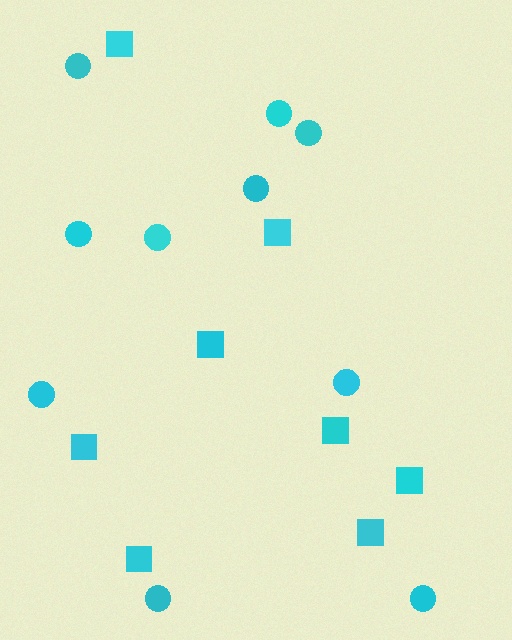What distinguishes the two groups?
There are 2 groups: one group of circles (10) and one group of squares (8).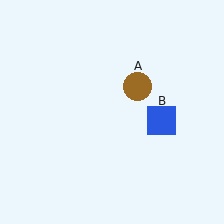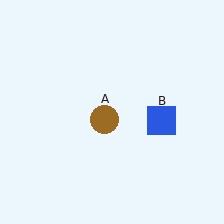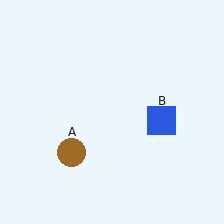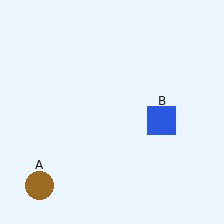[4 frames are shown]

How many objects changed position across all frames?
1 object changed position: brown circle (object A).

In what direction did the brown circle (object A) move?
The brown circle (object A) moved down and to the left.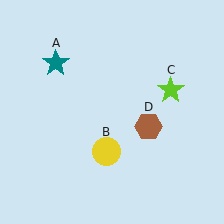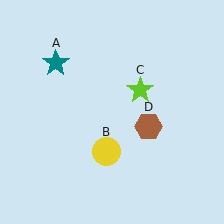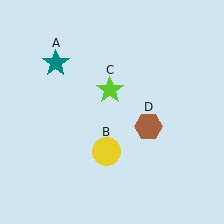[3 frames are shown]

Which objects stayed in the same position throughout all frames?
Teal star (object A) and yellow circle (object B) and brown hexagon (object D) remained stationary.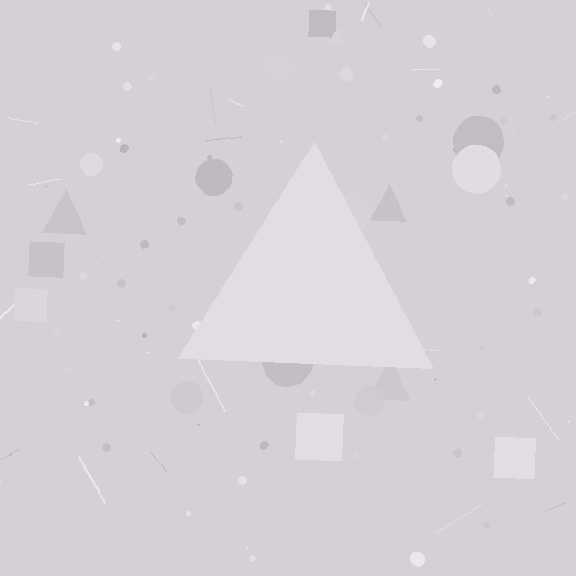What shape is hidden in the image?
A triangle is hidden in the image.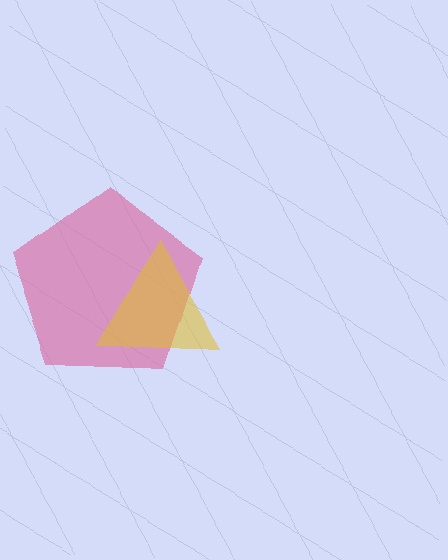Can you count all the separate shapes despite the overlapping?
Yes, there are 2 separate shapes.